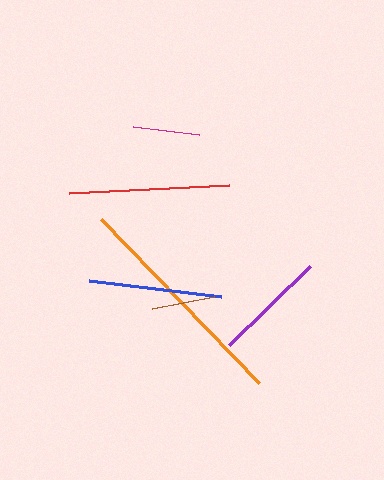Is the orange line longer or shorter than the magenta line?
The orange line is longer than the magenta line.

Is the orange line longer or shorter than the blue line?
The orange line is longer than the blue line.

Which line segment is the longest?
The orange line is the longest at approximately 228 pixels.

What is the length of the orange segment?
The orange segment is approximately 228 pixels long.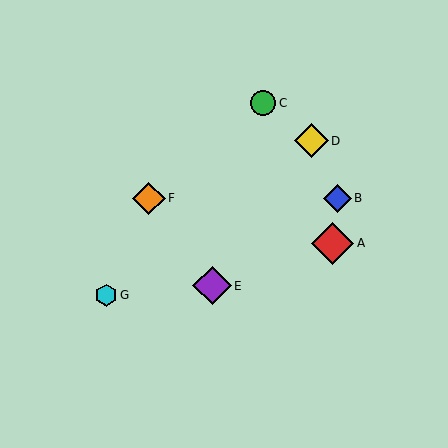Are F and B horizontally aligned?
Yes, both are at y≈198.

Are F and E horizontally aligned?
No, F is at y≈198 and E is at y≈286.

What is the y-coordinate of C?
Object C is at y≈103.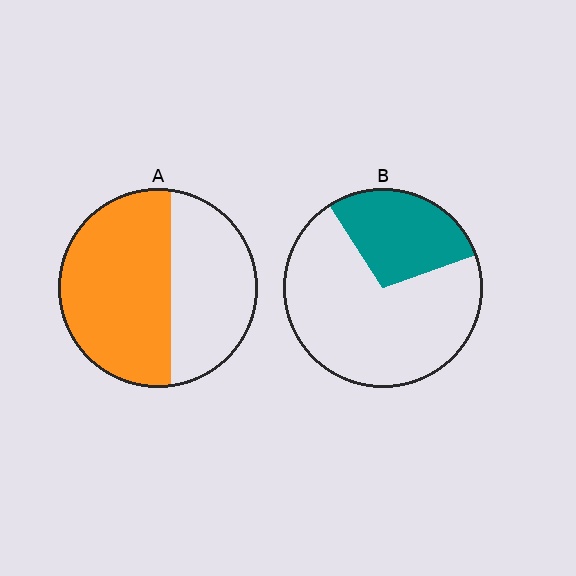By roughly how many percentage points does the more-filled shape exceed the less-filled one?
By roughly 30 percentage points (A over B).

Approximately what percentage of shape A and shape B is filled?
A is approximately 60% and B is approximately 30%.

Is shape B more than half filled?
No.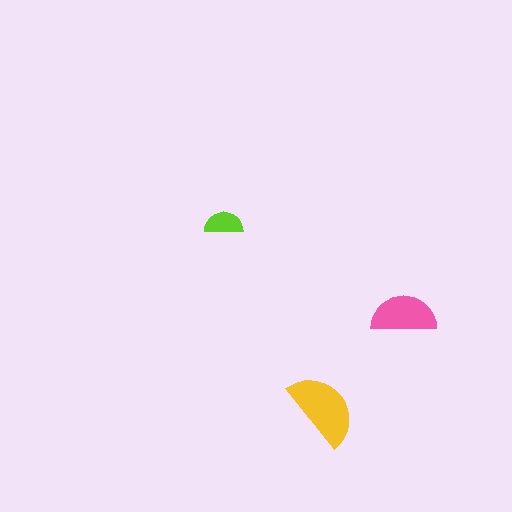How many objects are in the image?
There are 3 objects in the image.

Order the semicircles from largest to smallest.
the yellow one, the pink one, the lime one.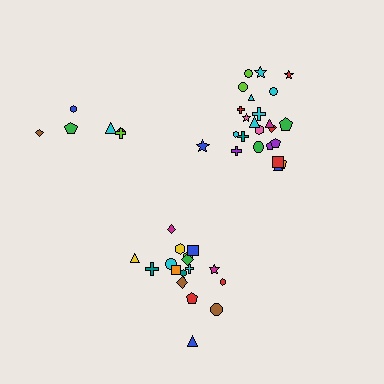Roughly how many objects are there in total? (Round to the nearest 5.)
Roughly 50 objects in total.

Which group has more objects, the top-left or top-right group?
The top-right group.